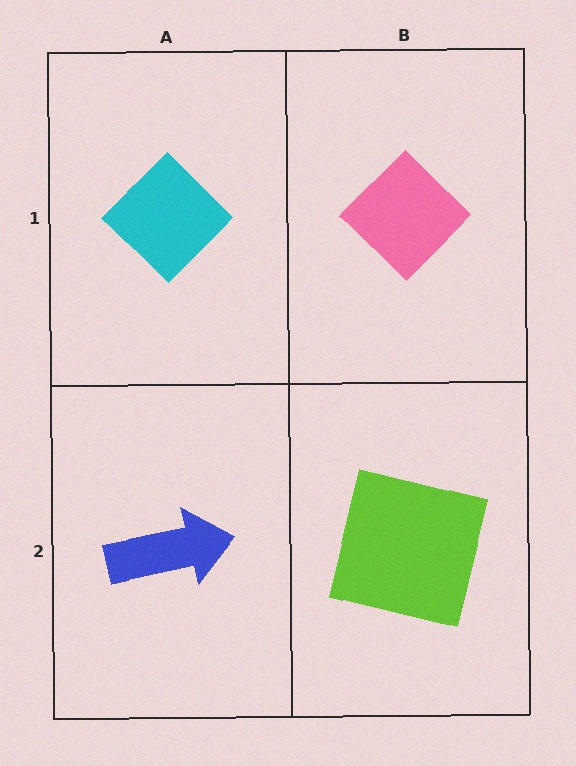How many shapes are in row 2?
2 shapes.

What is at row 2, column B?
A lime square.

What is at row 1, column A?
A cyan diamond.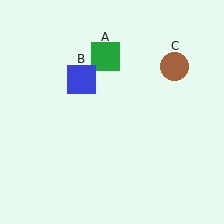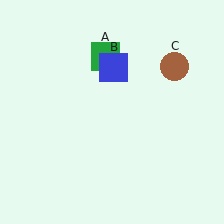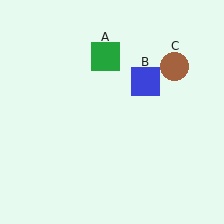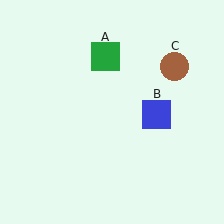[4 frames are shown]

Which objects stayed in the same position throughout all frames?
Green square (object A) and brown circle (object C) remained stationary.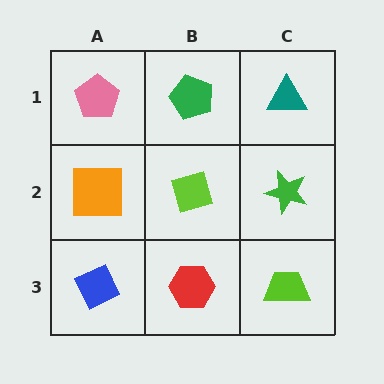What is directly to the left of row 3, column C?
A red hexagon.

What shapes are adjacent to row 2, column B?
A green pentagon (row 1, column B), a red hexagon (row 3, column B), an orange square (row 2, column A), a green star (row 2, column C).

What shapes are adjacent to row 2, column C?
A teal triangle (row 1, column C), a lime trapezoid (row 3, column C), a lime diamond (row 2, column B).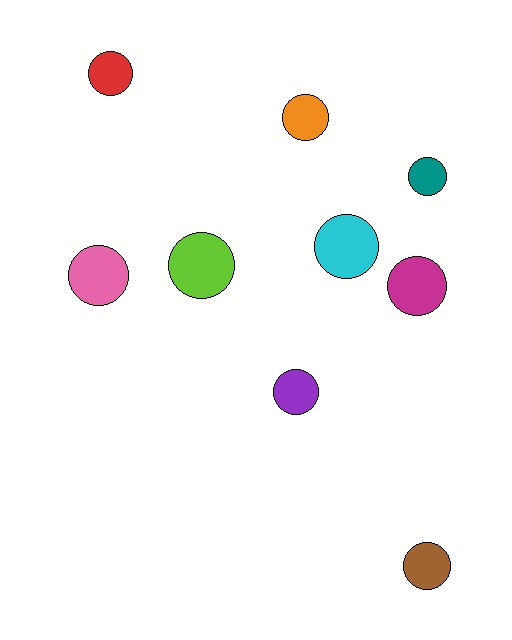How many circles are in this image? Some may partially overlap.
There are 9 circles.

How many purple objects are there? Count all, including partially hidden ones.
There is 1 purple object.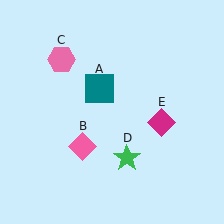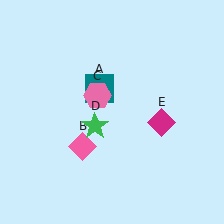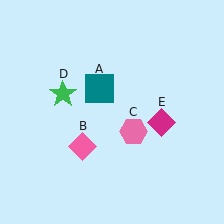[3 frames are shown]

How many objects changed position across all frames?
2 objects changed position: pink hexagon (object C), green star (object D).